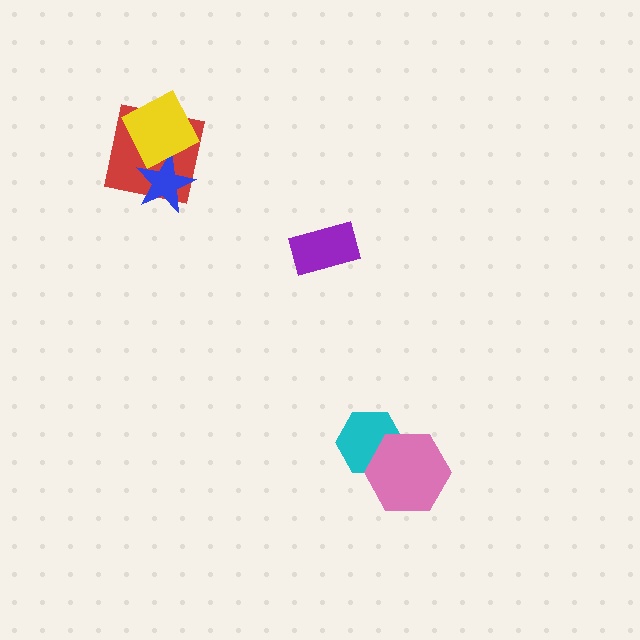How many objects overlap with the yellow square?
2 objects overlap with the yellow square.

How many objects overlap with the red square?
2 objects overlap with the red square.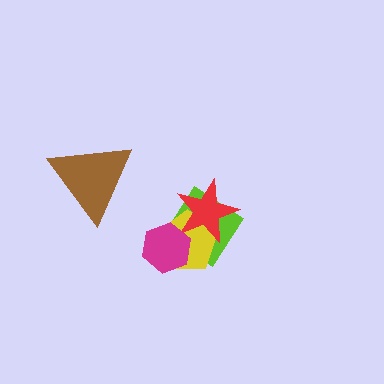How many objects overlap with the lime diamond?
3 objects overlap with the lime diamond.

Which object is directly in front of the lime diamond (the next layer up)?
The yellow pentagon is directly in front of the lime diamond.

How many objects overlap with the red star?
2 objects overlap with the red star.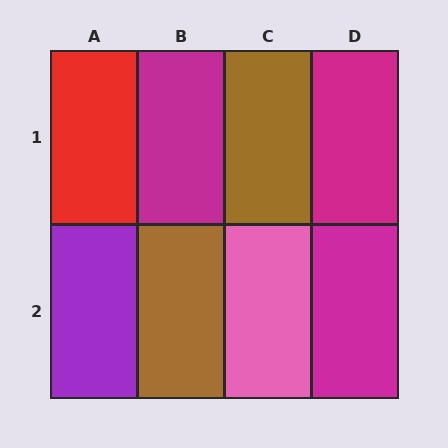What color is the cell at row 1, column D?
Magenta.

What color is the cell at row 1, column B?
Magenta.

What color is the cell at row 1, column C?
Brown.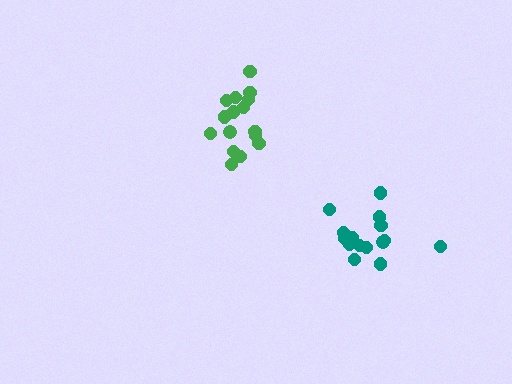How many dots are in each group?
Group 1: 16 dots, Group 2: 15 dots (31 total).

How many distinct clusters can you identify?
There are 2 distinct clusters.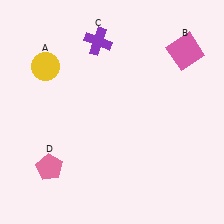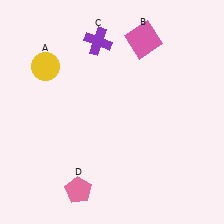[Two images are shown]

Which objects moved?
The objects that moved are: the pink square (B), the pink pentagon (D).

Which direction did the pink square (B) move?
The pink square (B) moved left.